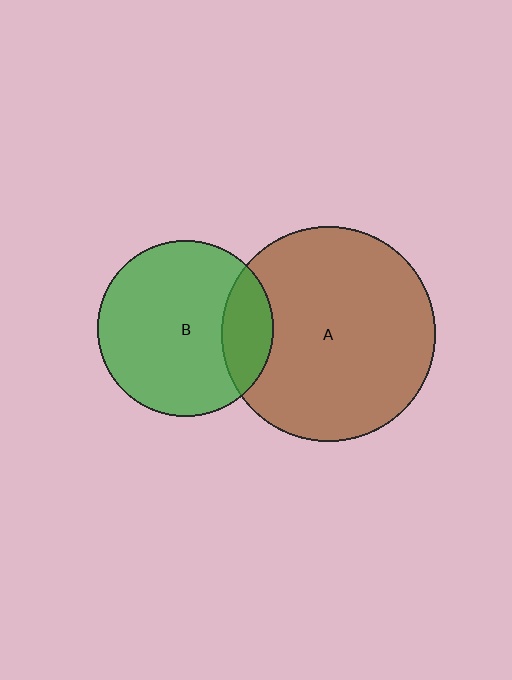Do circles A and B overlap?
Yes.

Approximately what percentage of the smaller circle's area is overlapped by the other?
Approximately 20%.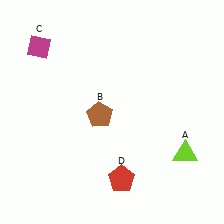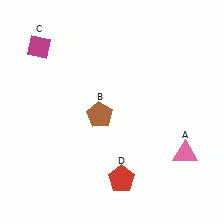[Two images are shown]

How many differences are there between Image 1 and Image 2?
There is 1 difference between the two images.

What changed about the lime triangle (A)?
In Image 1, A is lime. In Image 2, it changed to pink.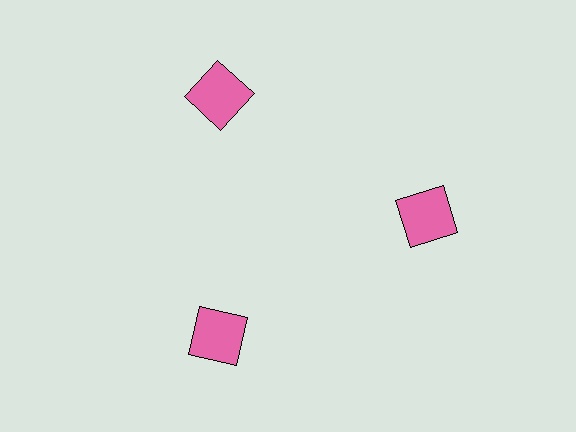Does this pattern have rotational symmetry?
Yes, this pattern has 3-fold rotational symmetry. It looks the same after rotating 120 degrees around the center.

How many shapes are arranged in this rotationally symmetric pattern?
There are 3 shapes, arranged in 3 groups of 1.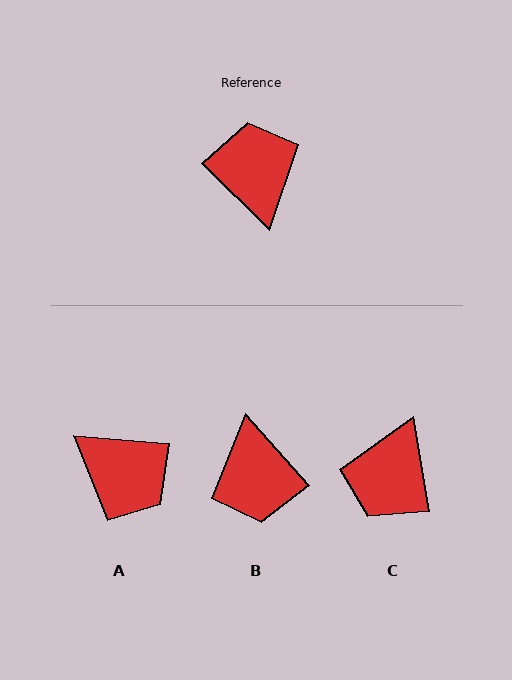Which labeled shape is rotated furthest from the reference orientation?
B, about 177 degrees away.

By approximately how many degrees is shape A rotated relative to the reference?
Approximately 140 degrees clockwise.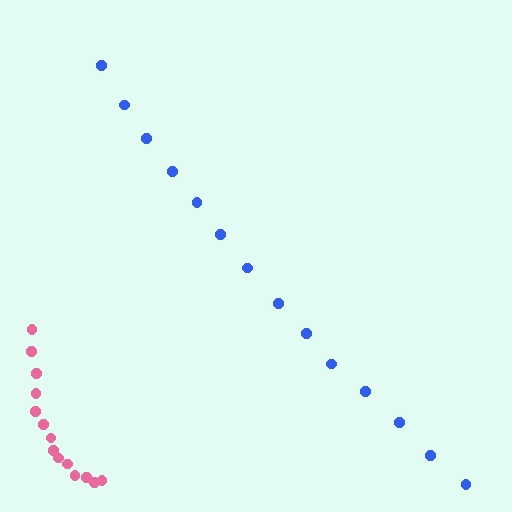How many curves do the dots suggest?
There are 2 distinct paths.